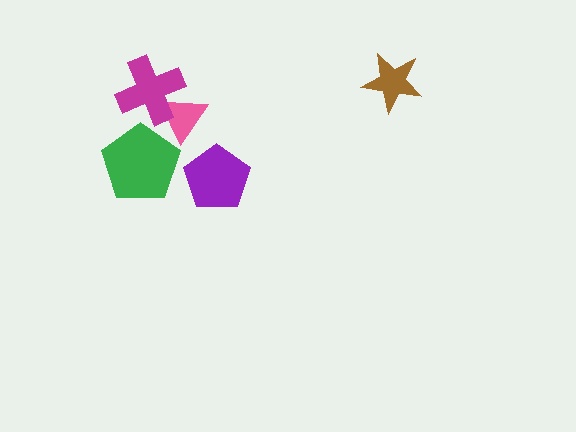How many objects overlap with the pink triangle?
1 object overlaps with the pink triangle.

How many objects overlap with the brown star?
0 objects overlap with the brown star.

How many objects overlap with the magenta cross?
1 object overlaps with the magenta cross.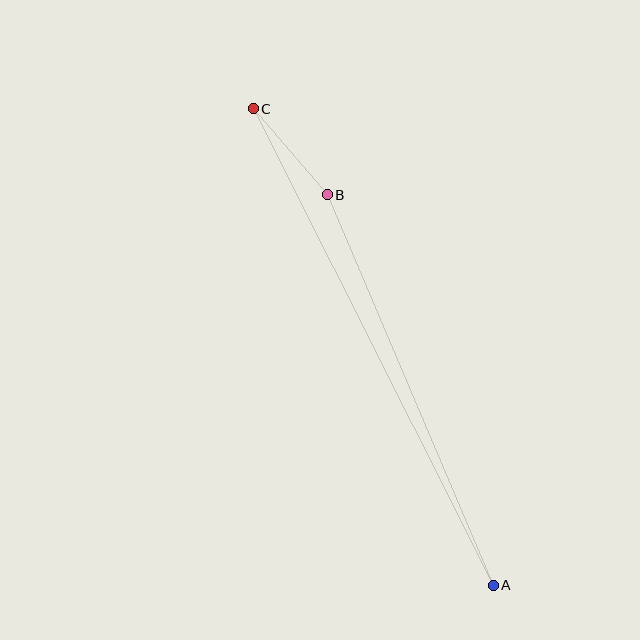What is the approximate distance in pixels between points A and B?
The distance between A and B is approximately 425 pixels.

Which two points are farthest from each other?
Points A and C are farthest from each other.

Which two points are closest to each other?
Points B and C are closest to each other.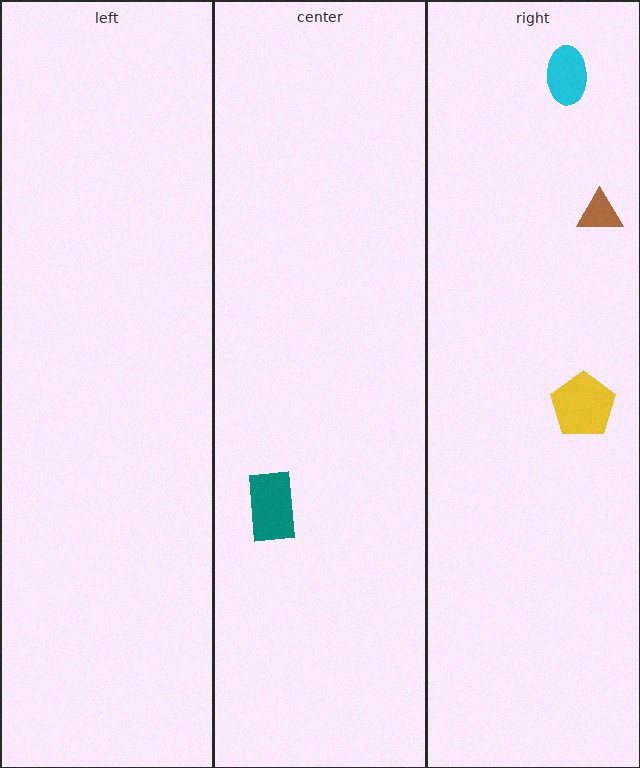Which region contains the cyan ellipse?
The right region.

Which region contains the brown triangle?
The right region.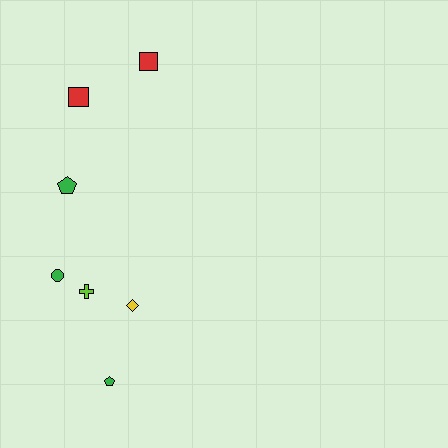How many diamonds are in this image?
There is 1 diamond.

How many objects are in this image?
There are 7 objects.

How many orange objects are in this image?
There are no orange objects.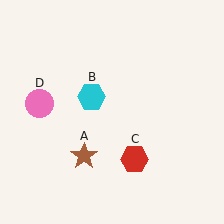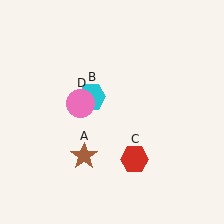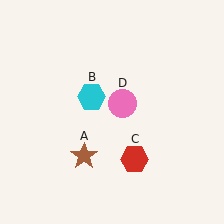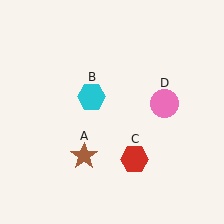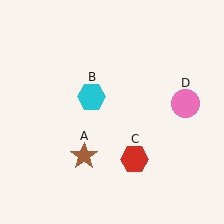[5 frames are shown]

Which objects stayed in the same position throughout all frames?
Brown star (object A) and cyan hexagon (object B) and red hexagon (object C) remained stationary.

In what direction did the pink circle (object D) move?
The pink circle (object D) moved right.